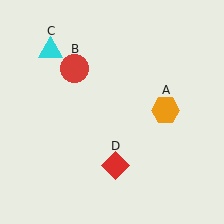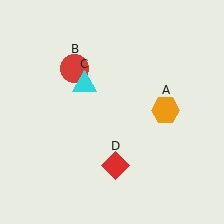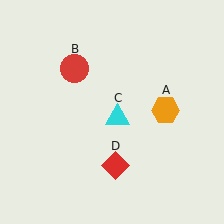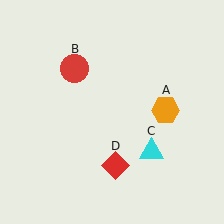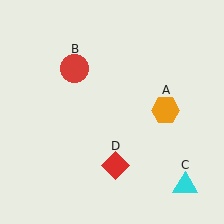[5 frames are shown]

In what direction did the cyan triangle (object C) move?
The cyan triangle (object C) moved down and to the right.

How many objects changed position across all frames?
1 object changed position: cyan triangle (object C).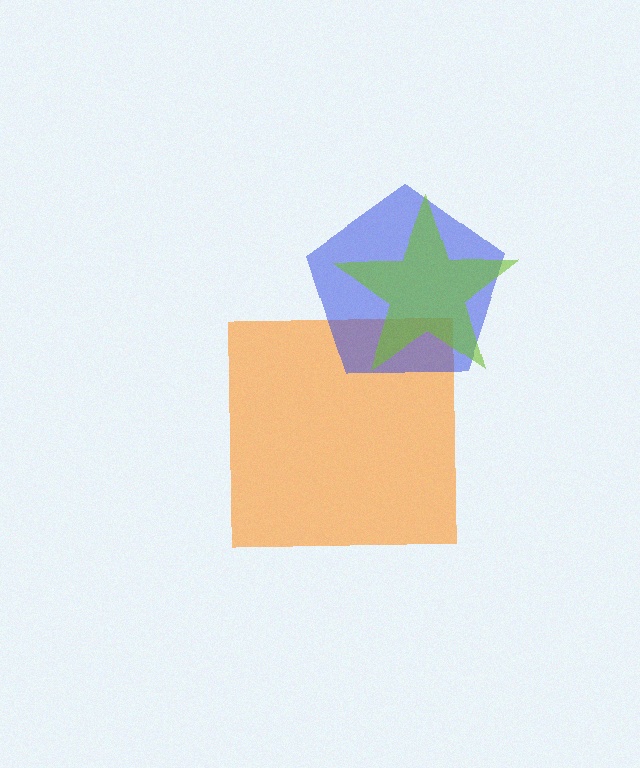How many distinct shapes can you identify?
There are 3 distinct shapes: an orange square, a blue pentagon, a lime star.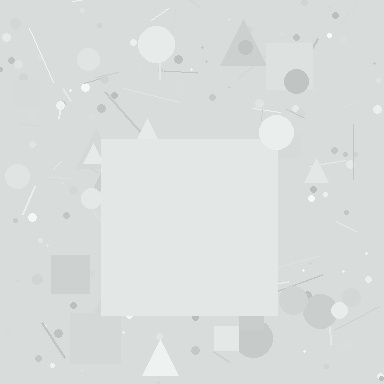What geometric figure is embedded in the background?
A square is embedded in the background.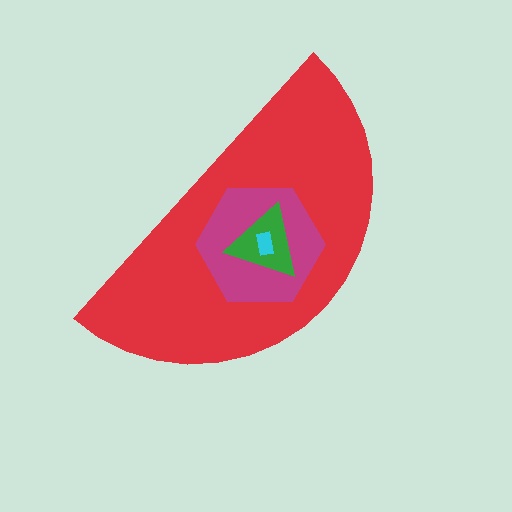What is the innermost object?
The cyan rectangle.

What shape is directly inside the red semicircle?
The magenta hexagon.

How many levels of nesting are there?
4.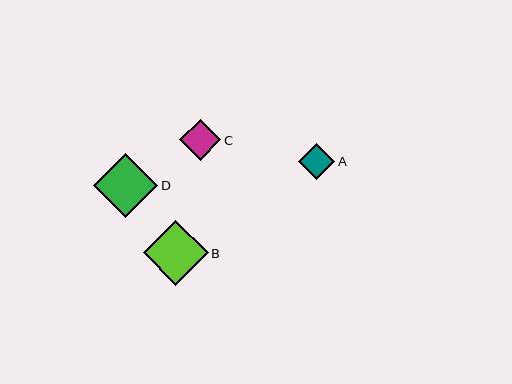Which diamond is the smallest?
Diamond A is the smallest with a size of approximately 36 pixels.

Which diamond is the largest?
Diamond B is the largest with a size of approximately 65 pixels.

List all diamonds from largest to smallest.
From largest to smallest: B, D, C, A.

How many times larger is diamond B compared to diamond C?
Diamond B is approximately 1.6 times the size of diamond C.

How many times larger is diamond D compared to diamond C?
Diamond D is approximately 1.6 times the size of diamond C.